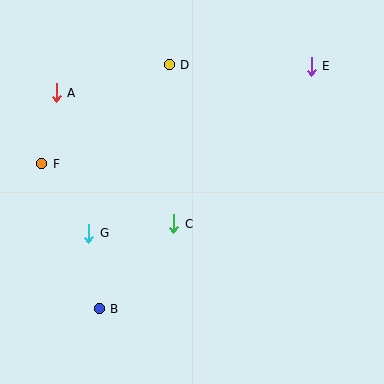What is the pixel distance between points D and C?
The distance between D and C is 159 pixels.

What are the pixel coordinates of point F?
Point F is at (42, 164).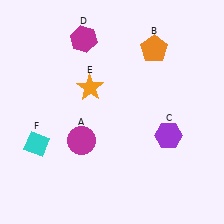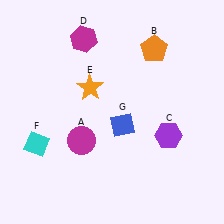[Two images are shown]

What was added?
A blue diamond (G) was added in Image 2.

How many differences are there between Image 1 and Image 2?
There is 1 difference between the two images.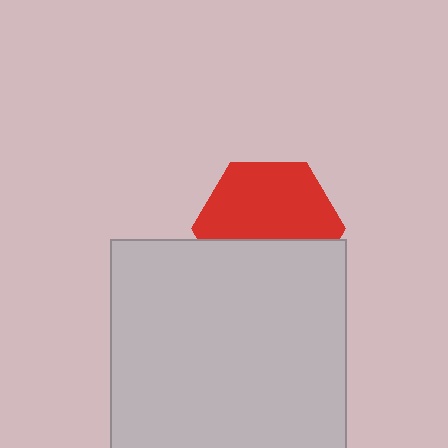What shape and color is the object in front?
The object in front is a light gray square.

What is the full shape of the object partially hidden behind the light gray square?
The partially hidden object is a red hexagon.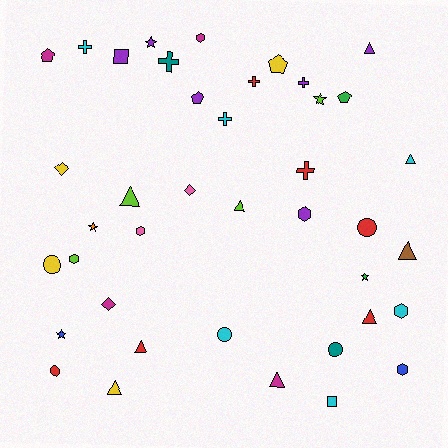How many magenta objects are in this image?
There are 4 magenta objects.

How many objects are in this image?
There are 40 objects.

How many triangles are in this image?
There are 9 triangles.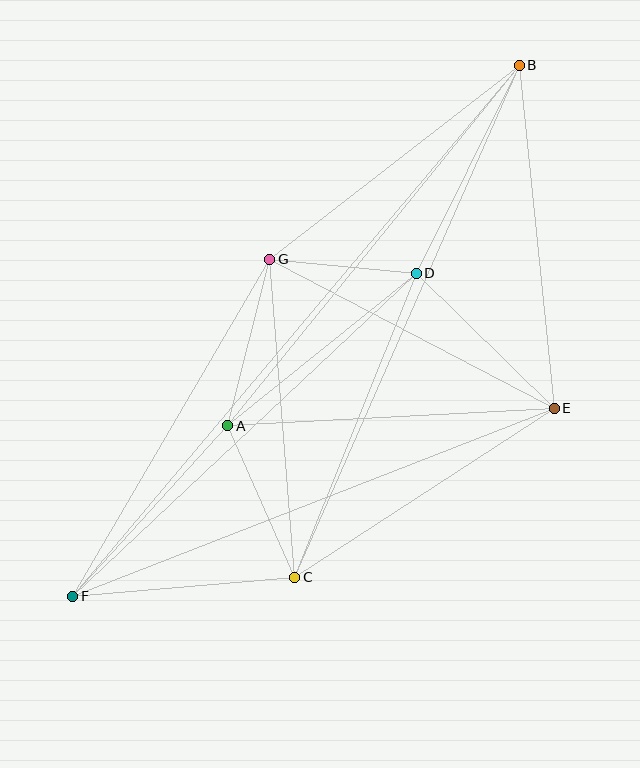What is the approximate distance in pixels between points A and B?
The distance between A and B is approximately 464 pixels.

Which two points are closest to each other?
Points D and G are closest to each other.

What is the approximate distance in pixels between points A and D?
The distance between A and D is approximately 243 pixels.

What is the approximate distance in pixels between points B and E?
The distance between B and E is approximately 344 pixels.